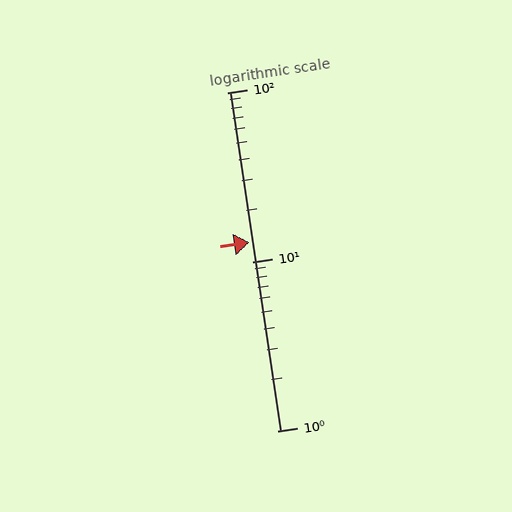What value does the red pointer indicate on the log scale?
The pointer indicates approximately 13.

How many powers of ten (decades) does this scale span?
The scale spans 2 decades, from 1 to 100.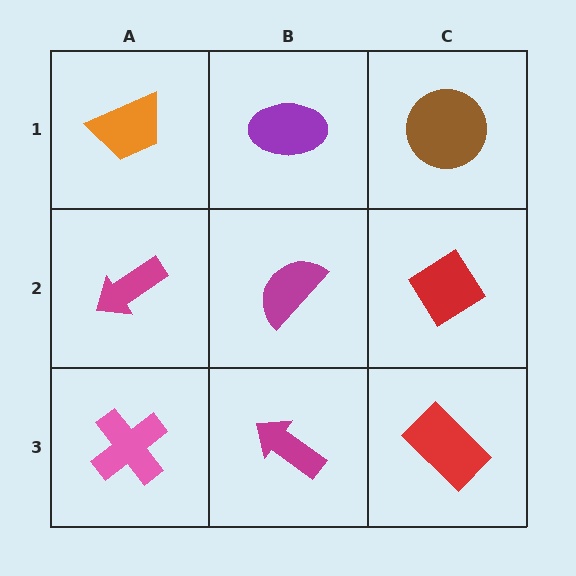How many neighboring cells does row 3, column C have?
2.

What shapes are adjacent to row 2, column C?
A brown circle (row 1, column C), a red rectangle (row 3, column C), a magenta semicircle (row 2, column B).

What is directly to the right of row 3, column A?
A magenta arrow.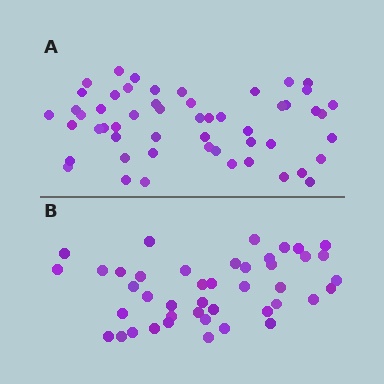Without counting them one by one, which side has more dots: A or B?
Region A (the top region) has more dots.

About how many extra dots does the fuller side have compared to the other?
Region A has roughly 10 or so more dots than region B.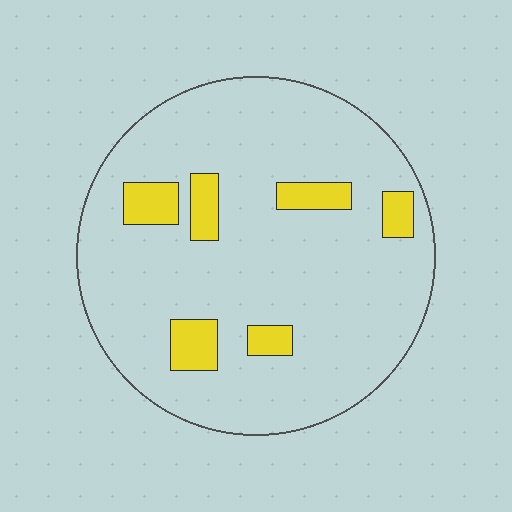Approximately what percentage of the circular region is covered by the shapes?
Approximately 10%.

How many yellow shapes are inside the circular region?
6.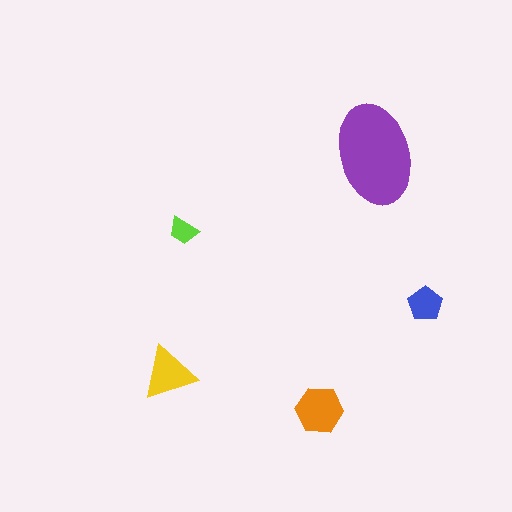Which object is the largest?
The purple ellipse.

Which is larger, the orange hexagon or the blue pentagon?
The orange hexagon.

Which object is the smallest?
The lime trapezoid.